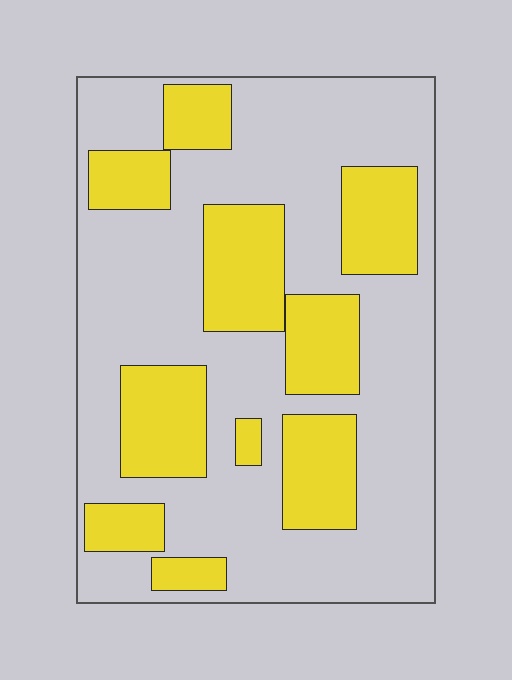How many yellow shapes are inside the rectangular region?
10.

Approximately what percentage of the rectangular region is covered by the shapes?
Approximately 35%.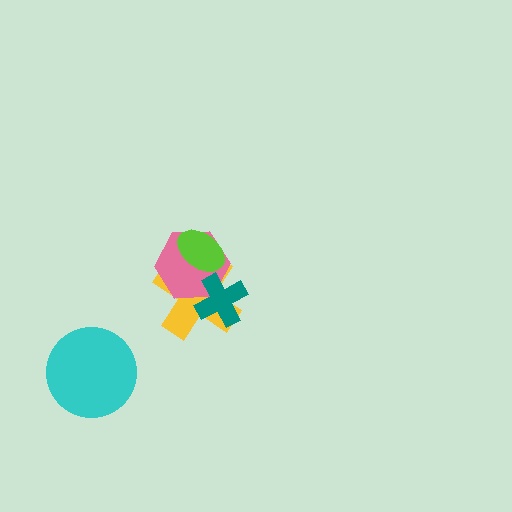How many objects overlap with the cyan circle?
0 objects overlap with the cyan circle.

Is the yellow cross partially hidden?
Yes, it is partially covered by another shape.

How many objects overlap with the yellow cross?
3 objects overlap with the yellow cross.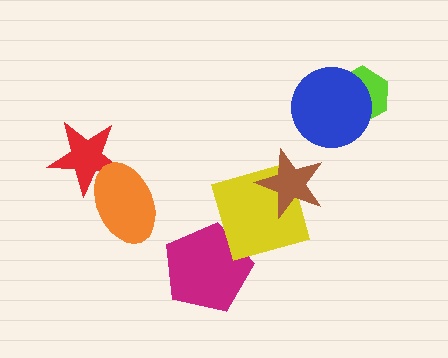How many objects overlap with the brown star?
1 object overlaps with the brown star.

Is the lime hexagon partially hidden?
Yes, it is partially covered by another shape.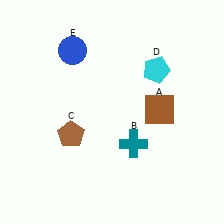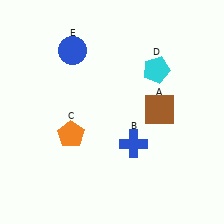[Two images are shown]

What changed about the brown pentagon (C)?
In Image 1, C is brown. In Image 2, it changed to orange.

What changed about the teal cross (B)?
In Image 1, B is teal. In Image 2, it changed to blue.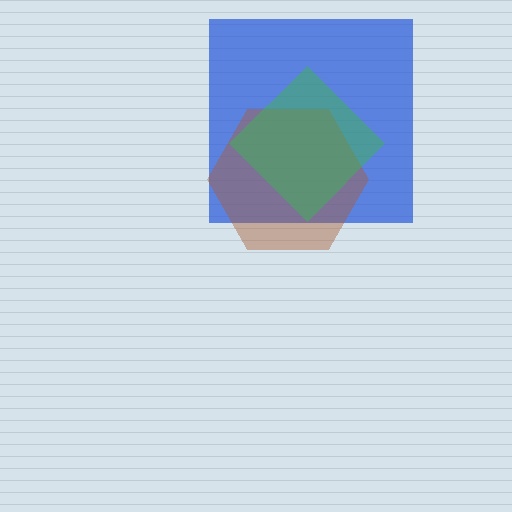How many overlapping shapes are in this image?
There are 3 overlapping shapes in the image.